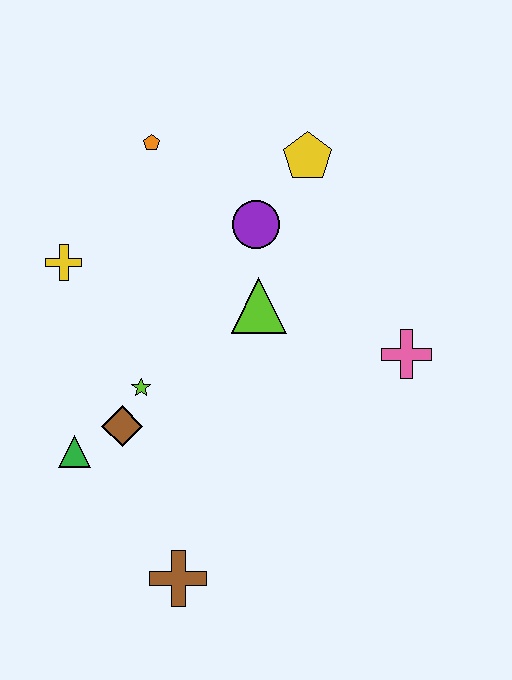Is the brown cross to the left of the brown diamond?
No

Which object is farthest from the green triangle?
The yellow pentagon is farthest from the green triangle.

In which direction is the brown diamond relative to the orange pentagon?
The brown diamond is below the orange pentagon.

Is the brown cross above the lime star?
No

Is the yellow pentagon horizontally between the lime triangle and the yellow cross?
No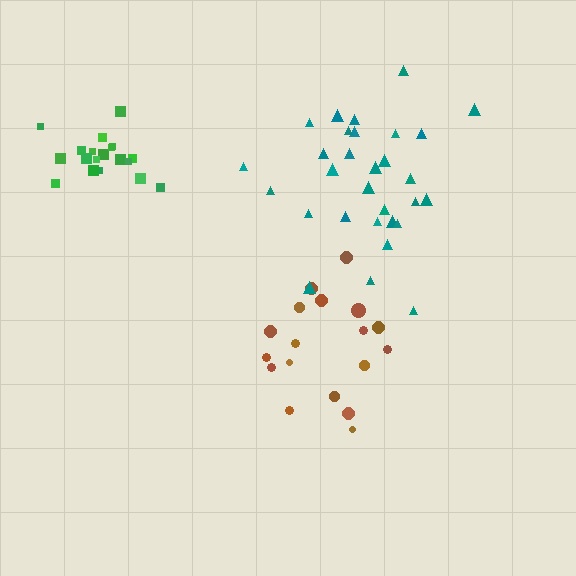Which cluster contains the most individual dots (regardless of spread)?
Teal (30).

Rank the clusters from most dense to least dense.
green, brown, teal.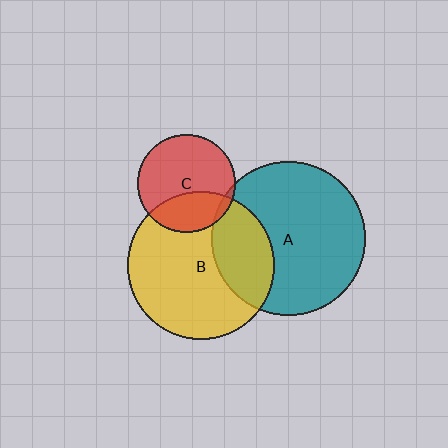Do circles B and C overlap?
Yes.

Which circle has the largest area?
Circle A (teal).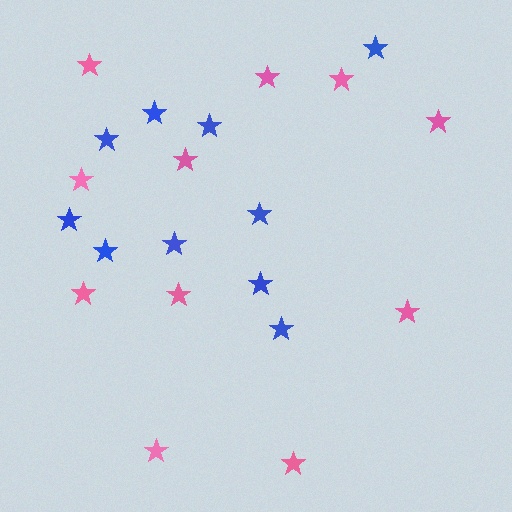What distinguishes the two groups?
There are 2 groups: one group of pink stars (11) and one group of blue stars (10).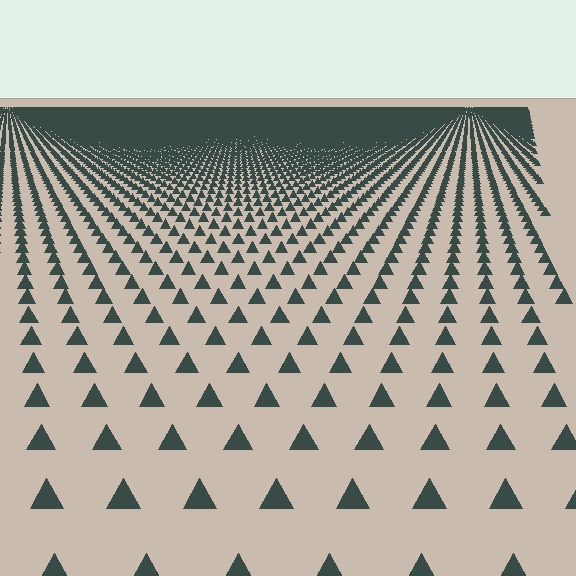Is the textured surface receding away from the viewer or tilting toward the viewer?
The surface is receding away from the viewer. Texture elements get smaller and denser toward the top.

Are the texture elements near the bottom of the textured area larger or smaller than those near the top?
Larger. Near the bottom, elements are closer to the viewer and appear at a bigger on-screen size.